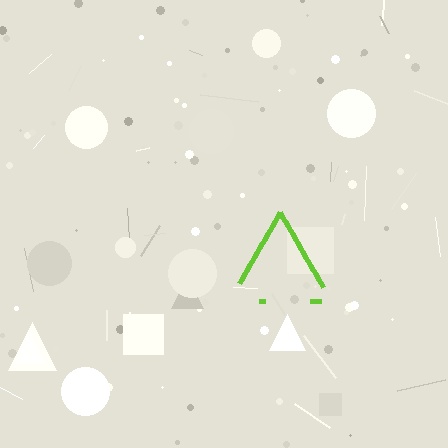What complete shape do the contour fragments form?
The contour fragments form a triangle.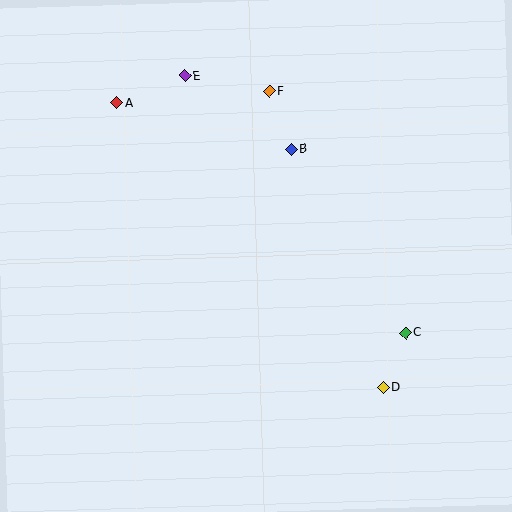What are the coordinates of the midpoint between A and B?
The midpoint between A and B is at (204, 126).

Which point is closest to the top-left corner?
Point A is closest to the top-left corner.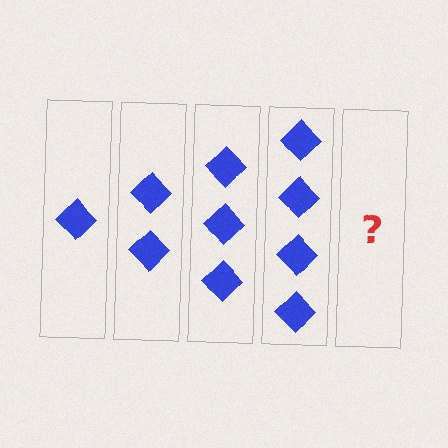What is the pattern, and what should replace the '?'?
The pattern is that each step adds one more diamond. The '?' should be 5 diamonds.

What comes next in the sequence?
The next element should be 5 diamonds.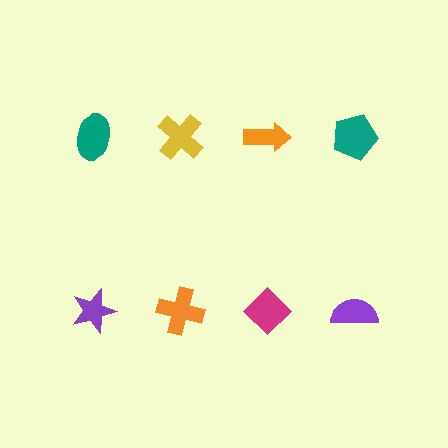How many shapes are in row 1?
4 shapes.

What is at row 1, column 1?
A teal ellipse.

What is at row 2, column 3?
A magenta diamond.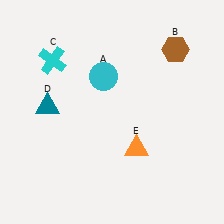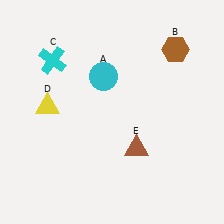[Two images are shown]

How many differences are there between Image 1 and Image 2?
There are 2 differences between the two images.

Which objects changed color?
D changed from teal to yellow. E changed from orange to brown.